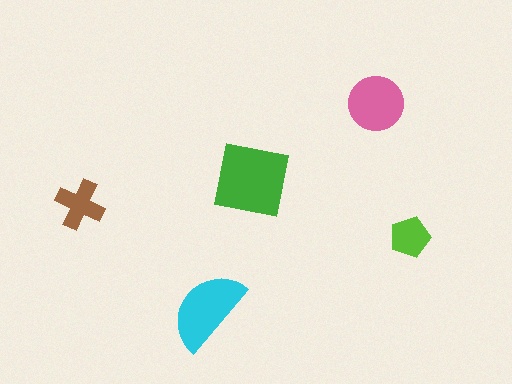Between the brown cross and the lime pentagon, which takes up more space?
The brown cross.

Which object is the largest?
The green square.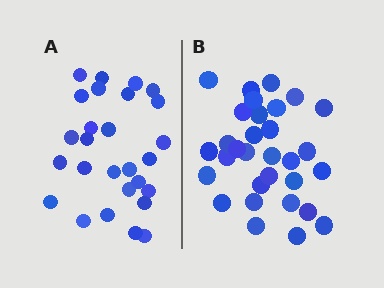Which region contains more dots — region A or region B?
Region B (the right region) has more dots.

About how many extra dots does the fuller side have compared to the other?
Region B has about 4 more dots than region A.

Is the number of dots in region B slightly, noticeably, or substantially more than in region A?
Region B has only slightly more — the two regions are fairly close. The ratio is roughly 1.1 to 1.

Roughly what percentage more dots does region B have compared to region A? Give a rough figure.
About 15% more.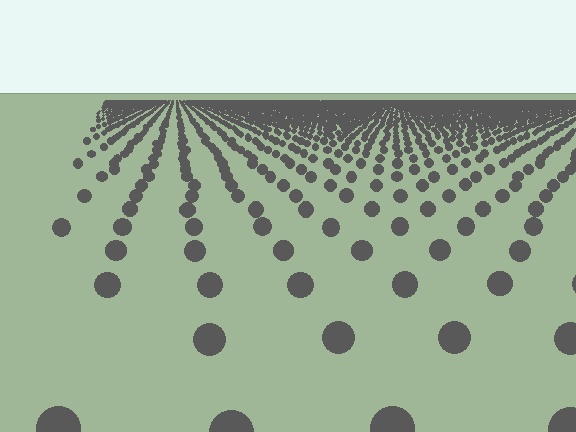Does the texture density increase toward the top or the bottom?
Density increases toward the top.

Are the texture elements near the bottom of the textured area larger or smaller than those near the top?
Larger. Near the bottom, elements are closer to the viewer and appear at a bigger on-screen size.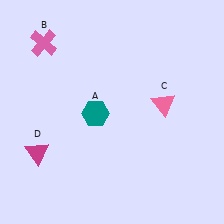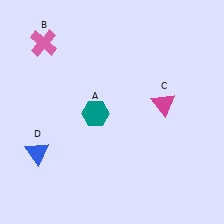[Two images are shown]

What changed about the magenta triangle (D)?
In Image 1, D is magenta. In Image 2, it changed to blue.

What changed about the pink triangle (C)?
In Image 1, C is pink. In Image 2, it changed to magenta.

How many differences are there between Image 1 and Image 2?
There are 2 differences between the two images.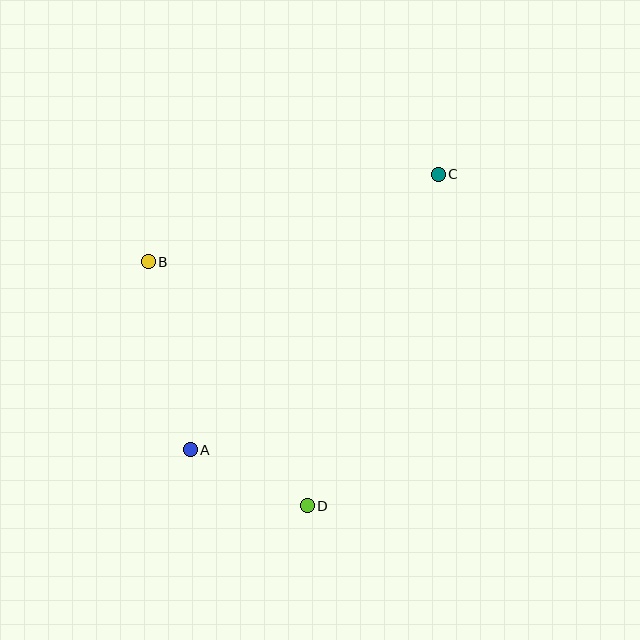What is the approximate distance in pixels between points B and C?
The distance between B and C is approximately 303 pixels.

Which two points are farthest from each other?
Points A and C are farthest from each other.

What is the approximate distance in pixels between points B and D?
The distance between B and D is approximately 291 pixels.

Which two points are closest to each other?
Points A and D are closest to each other.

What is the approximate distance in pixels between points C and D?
The distance between C and D is approximately 356 pixels.